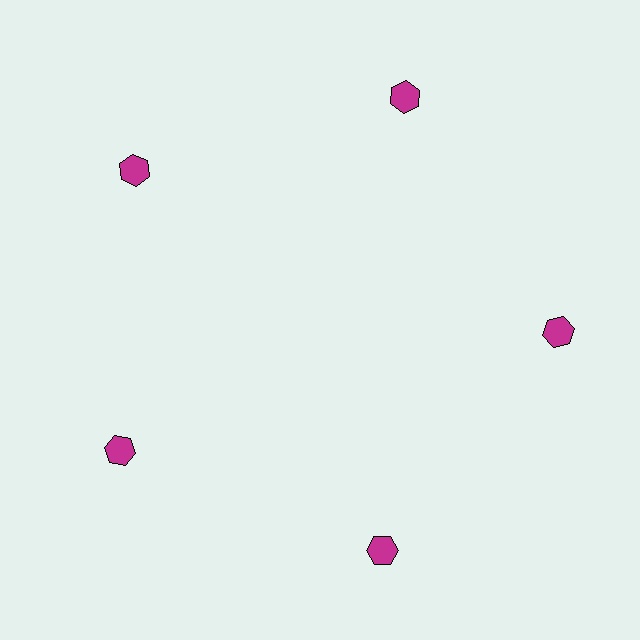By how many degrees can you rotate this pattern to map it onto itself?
The pattern maps onto itself every 72 degrees of rotation.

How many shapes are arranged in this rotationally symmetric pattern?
There are 5 shapes, arranged in 5 groups of 1.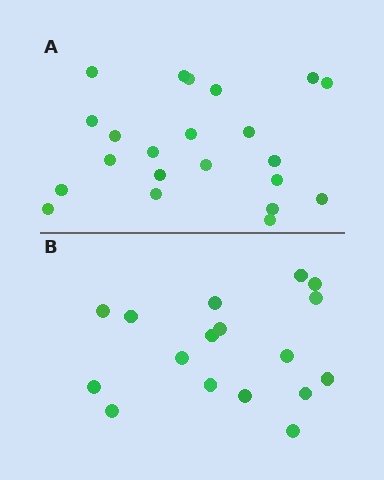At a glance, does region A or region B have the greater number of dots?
Region A (the top region) has more dots.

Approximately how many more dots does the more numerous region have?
Region A has about 5 more dots than region B.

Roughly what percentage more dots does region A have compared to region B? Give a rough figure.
About 30% more.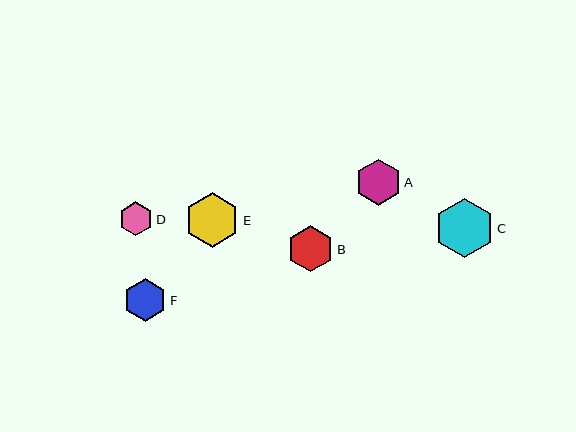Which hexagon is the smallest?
Hexagon D is the smallest with a size of approximately 34 pixels.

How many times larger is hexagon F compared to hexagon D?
Hexagon F is approximately 1.3 times the size of hexagon D.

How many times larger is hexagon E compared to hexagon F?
Hexagon E is approximately 1.3 times the size of hexagon F.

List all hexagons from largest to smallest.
From largest to smallest: C, E, B, A, F, D.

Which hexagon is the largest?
Hexagon C is the largest with a size of approximately 60 pixels.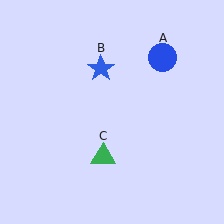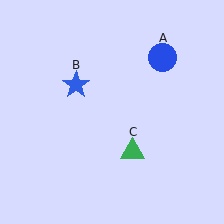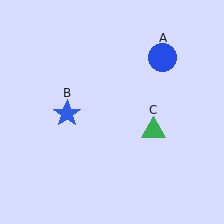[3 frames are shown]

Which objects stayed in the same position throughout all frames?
Blue circle (object A) remained stationary.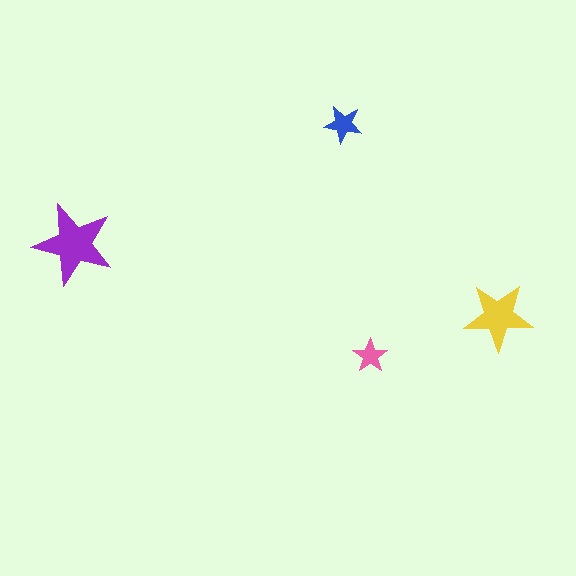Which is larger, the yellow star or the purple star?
The purple one.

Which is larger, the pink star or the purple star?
The purple one.